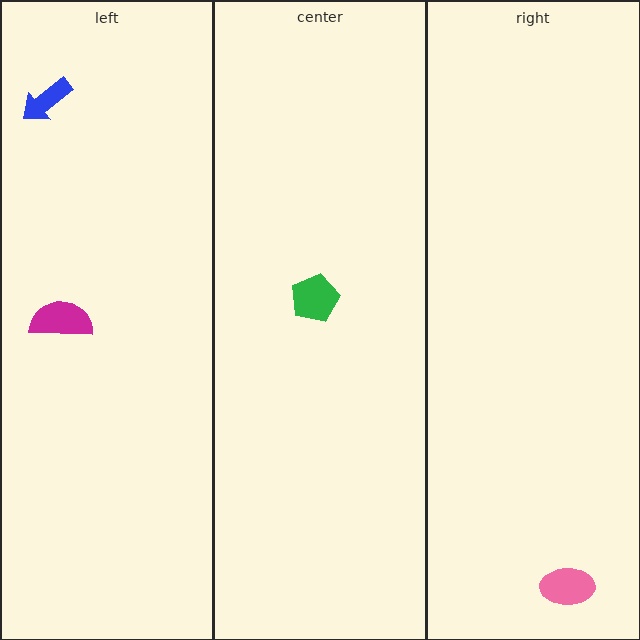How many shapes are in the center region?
1.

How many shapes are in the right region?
1.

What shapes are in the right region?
The pink ellipse.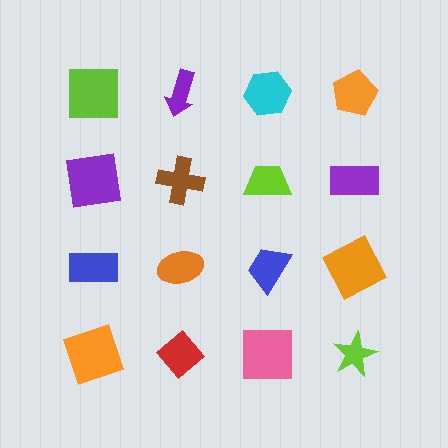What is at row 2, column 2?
A brown cross.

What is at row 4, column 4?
A lime star.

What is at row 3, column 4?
An orange square.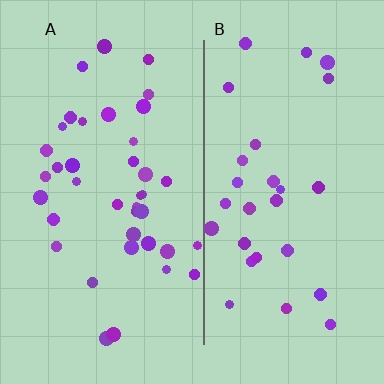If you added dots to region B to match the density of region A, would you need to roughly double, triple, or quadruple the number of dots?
Approximately double.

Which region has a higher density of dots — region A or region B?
A (the left).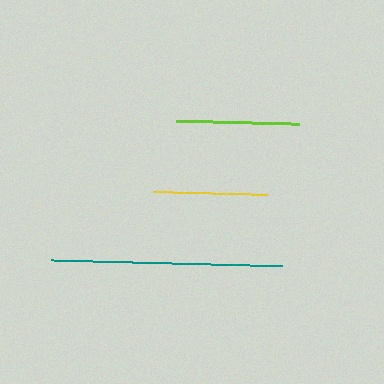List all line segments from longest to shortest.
From longest to shortest: teal, lime, yellow.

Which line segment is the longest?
The teal line is the longest at approximately 231 pixels.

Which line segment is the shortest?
The yellow line is the shortest at approximately 114 pixels.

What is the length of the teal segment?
The teal segment is approximately 231 pixels long.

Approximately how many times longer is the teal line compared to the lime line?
The teal line is approximately 1.9 times the length of the lime line.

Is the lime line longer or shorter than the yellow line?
The lime line is longer than the yellow line.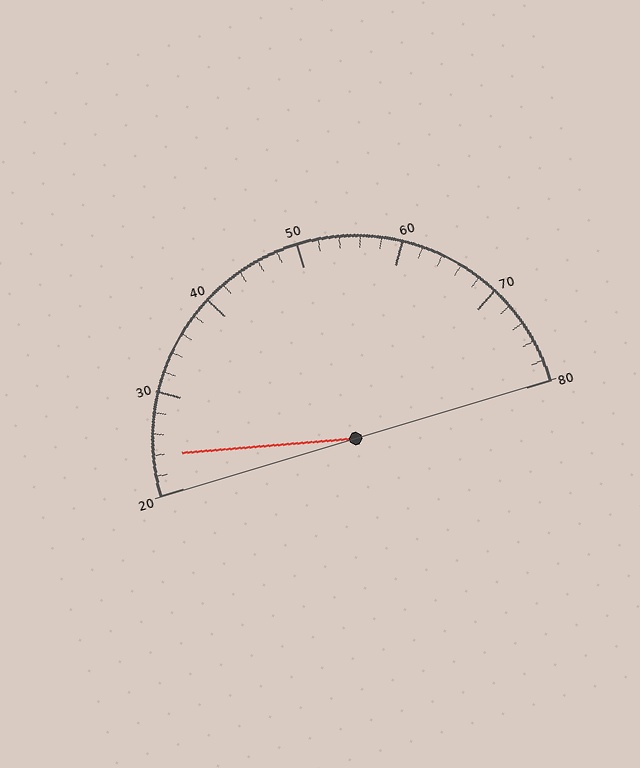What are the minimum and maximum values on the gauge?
The gauge ranges from 20 to 80.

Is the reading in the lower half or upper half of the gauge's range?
The reading is in the lower half of the range (20 to 80).